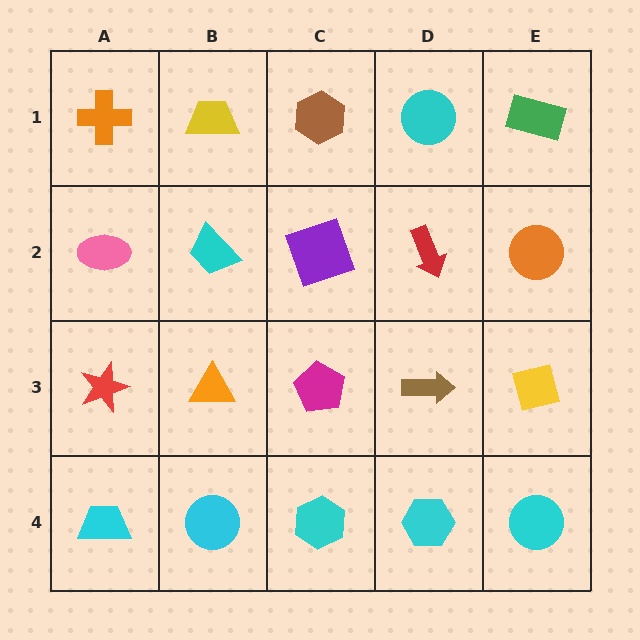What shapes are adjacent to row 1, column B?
A cyan trapezoid (row 2, column B), an orange cross (row 1, column A), a brown hexagon (row 1, column C).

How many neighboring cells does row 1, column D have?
3.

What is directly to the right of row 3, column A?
An orange triangle.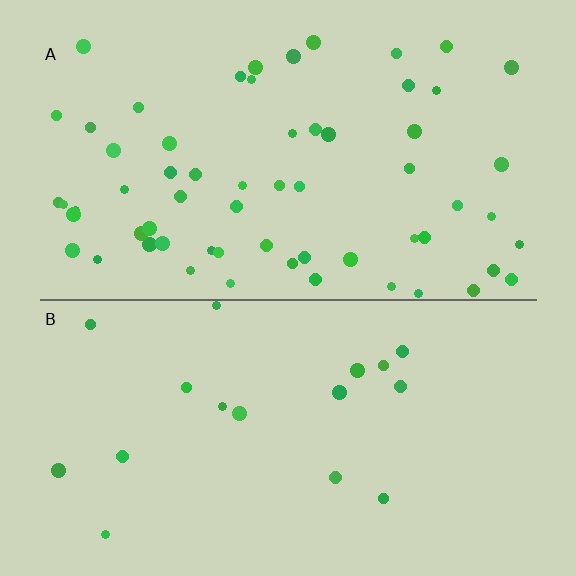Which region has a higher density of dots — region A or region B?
A (the top).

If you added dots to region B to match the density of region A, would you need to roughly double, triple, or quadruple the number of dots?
Approximately quadruple.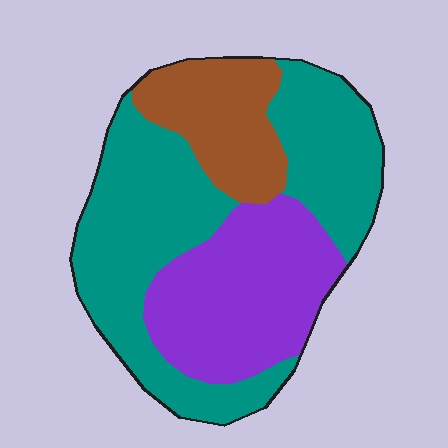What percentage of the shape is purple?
Purple takes up between a sixth and a third of the shape.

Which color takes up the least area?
Brown, at roughly 20%.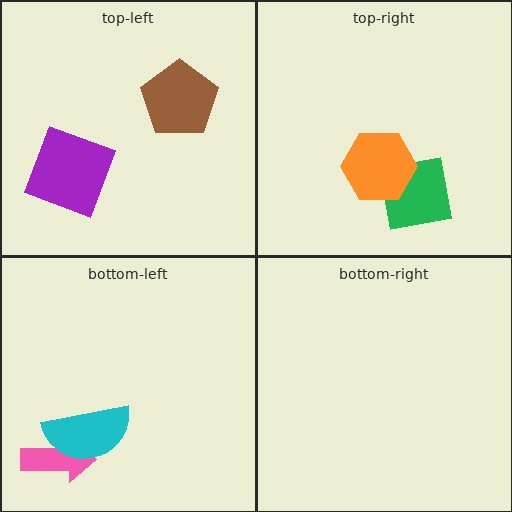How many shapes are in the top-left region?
2.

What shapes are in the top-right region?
The green square, the orange hexagon.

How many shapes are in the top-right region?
2.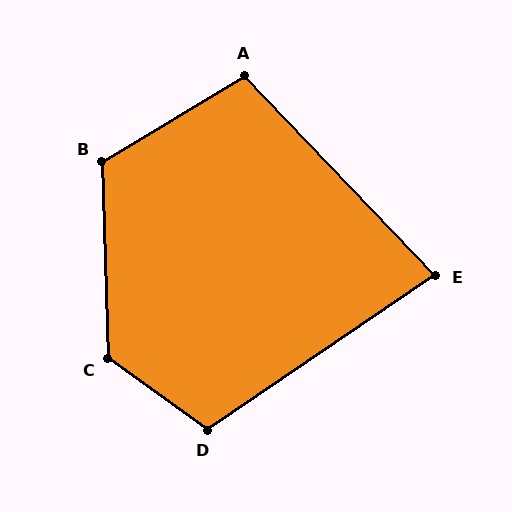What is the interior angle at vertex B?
Approximately 120 degrees (obtuse).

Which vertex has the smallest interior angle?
E, at approximately 80 degrees.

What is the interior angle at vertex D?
Approximately 110 degrees (obtuse).